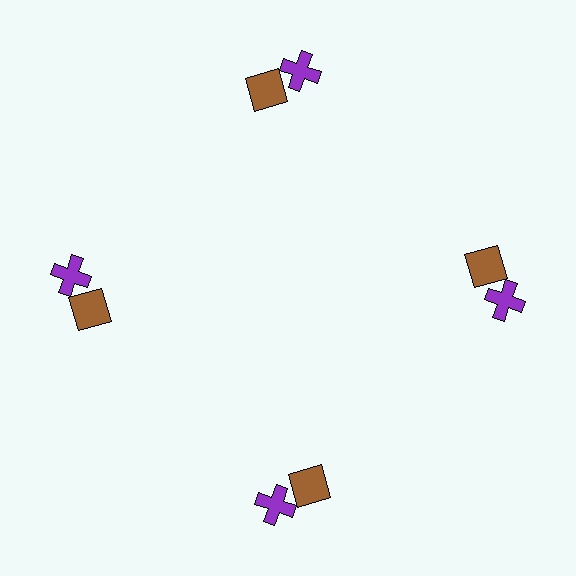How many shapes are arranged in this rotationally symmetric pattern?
There are 8 shapes, arranged in 4 groups of 2.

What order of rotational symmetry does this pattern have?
This pattern has 4-fold rotational symmetry.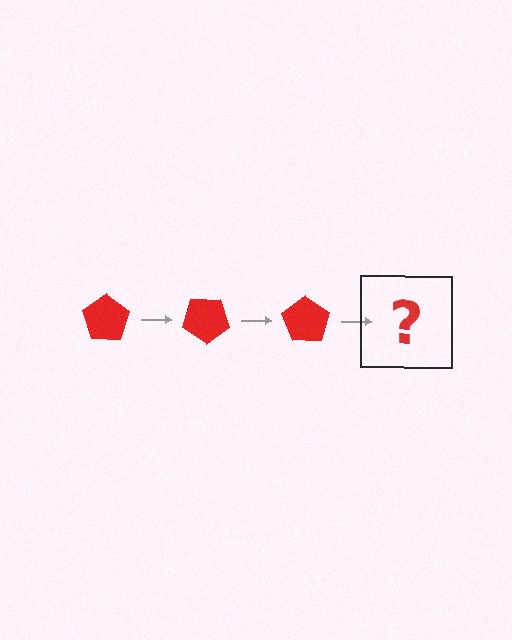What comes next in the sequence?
The next element should be a red pentagon rotated 105 degrees.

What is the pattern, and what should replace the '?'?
The pattern is that the pentagon rotates 35 degrees each step. The '?' should be a red pentagon rotated 105 degrees.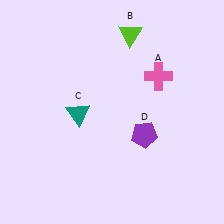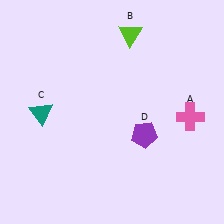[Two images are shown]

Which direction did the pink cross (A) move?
The pink cross (A) moved down.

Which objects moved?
The objects that moved are: the pink cross (A), the teal triangle (C).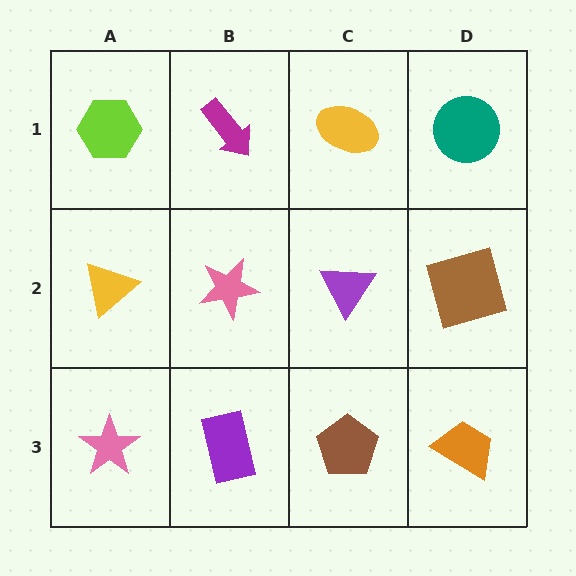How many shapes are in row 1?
4 shapes.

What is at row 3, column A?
A pink star.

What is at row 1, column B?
A magenta arrow.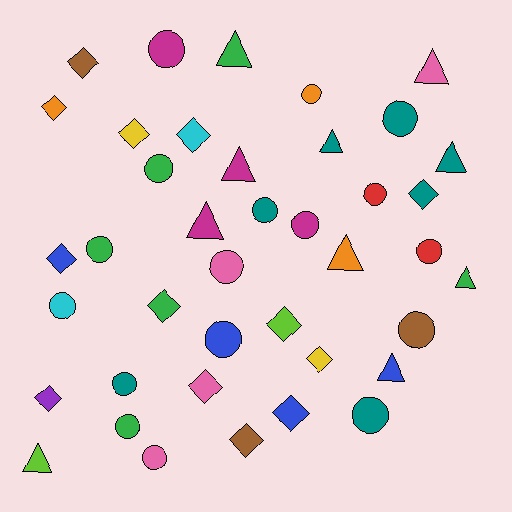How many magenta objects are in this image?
There are 4 magenta objects.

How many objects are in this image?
There are 40 objects.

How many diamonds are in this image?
There are 13 diamonds.